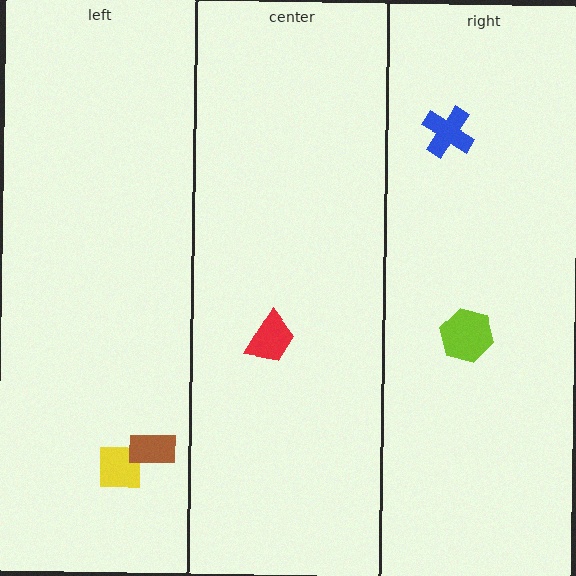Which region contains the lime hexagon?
The right region.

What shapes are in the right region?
The lime hexagon, the blue cross.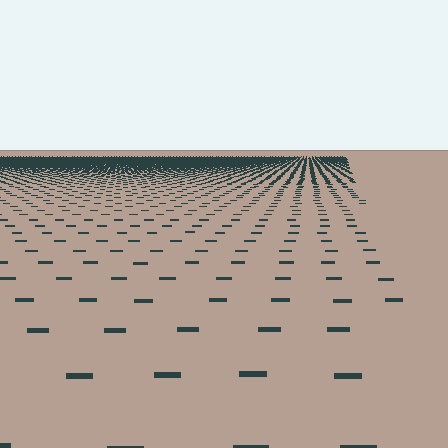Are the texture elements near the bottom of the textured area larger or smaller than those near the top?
Larger. Near the bottom, elements are closer to the viewer and appear at a bigger on-screen size.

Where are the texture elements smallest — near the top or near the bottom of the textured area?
Near the top.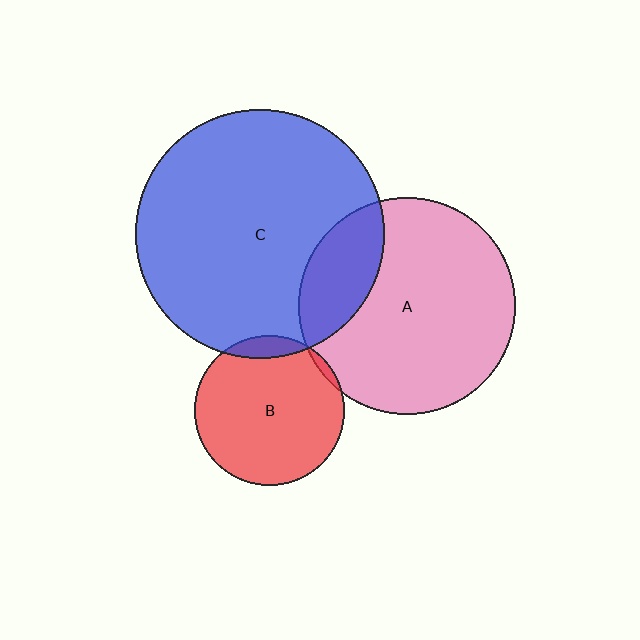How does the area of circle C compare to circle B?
Approximately 2.7 times.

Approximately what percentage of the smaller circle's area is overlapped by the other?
Approximately 20%.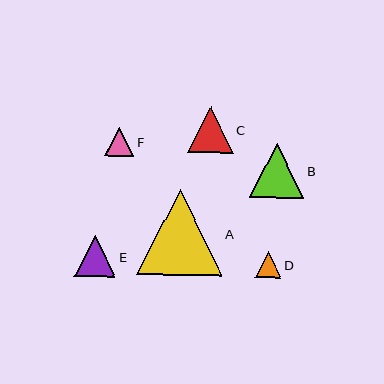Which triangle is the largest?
Triangle A is the largest with a size of approximately 86 pixels.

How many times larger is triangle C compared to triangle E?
Triangle C is approximately 1.1 times the size of triangle E.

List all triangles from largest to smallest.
From largest to smallest: A, B, C, E, F, D.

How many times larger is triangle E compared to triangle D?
Triangle E is approximately 1.6 times the size of triangle D.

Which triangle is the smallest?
Triangle D is the smallest with a size of approximately 26 pixels.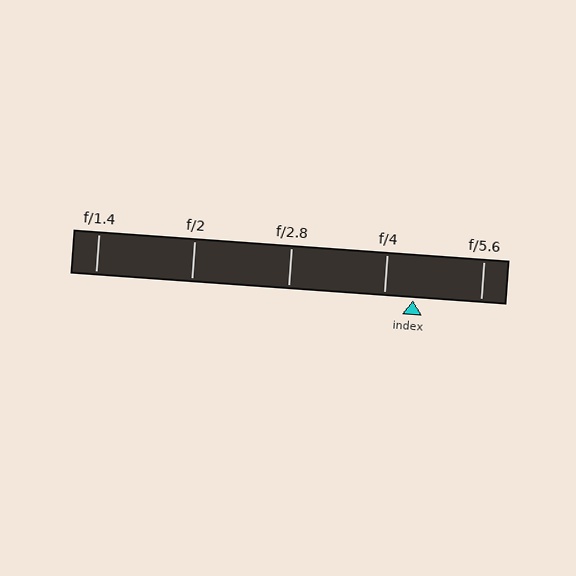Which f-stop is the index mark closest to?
The index mark is closest to f/4.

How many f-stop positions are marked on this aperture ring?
There are 5 f-stop positions marked.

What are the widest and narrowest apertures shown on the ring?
The widest aperture shown is f/1.4 and the narrowest is f/5.6.